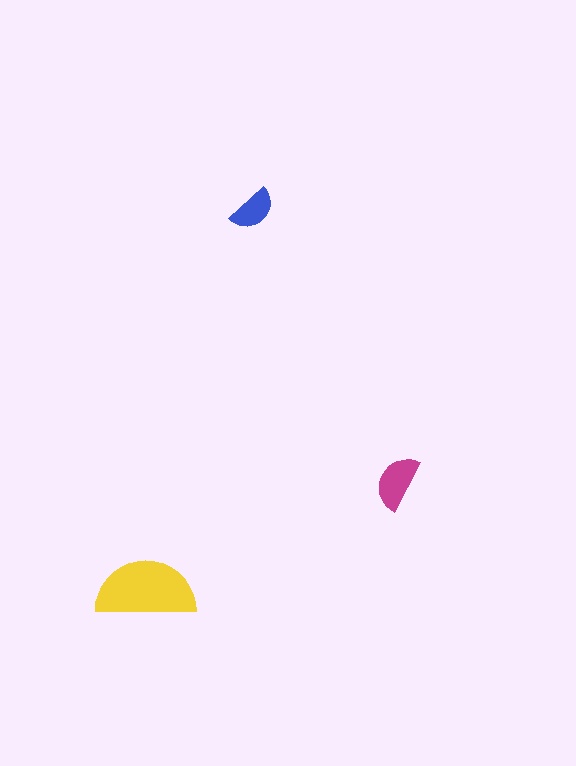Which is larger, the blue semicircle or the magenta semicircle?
The magenta one.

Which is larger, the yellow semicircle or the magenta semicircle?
The yellow one.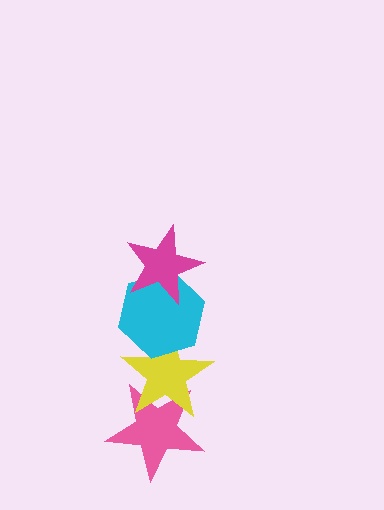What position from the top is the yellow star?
The yellow star is 3rd from the top.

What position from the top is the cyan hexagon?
The cyan hexagon is 2nd from the top.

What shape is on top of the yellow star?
The cyan hexagon is on top of the yellow star.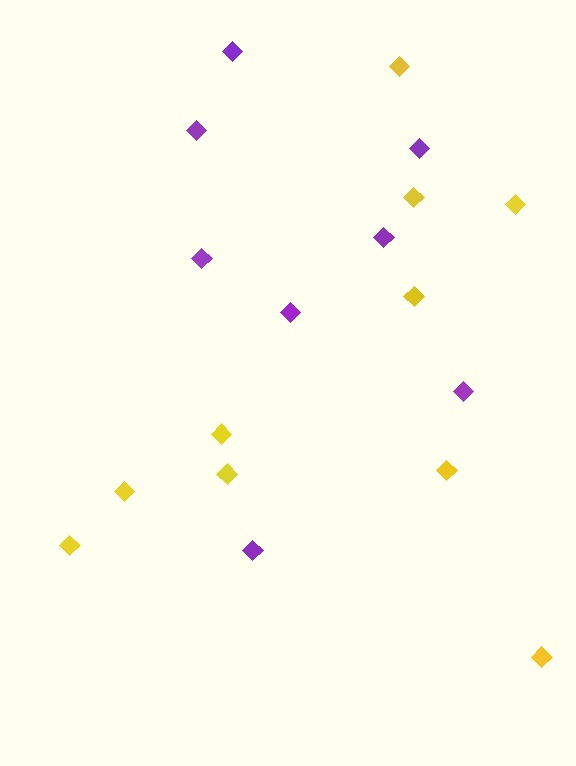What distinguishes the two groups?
There are 2 groups: one group of yellow diamonds (10) and one group of purple diamonds (8).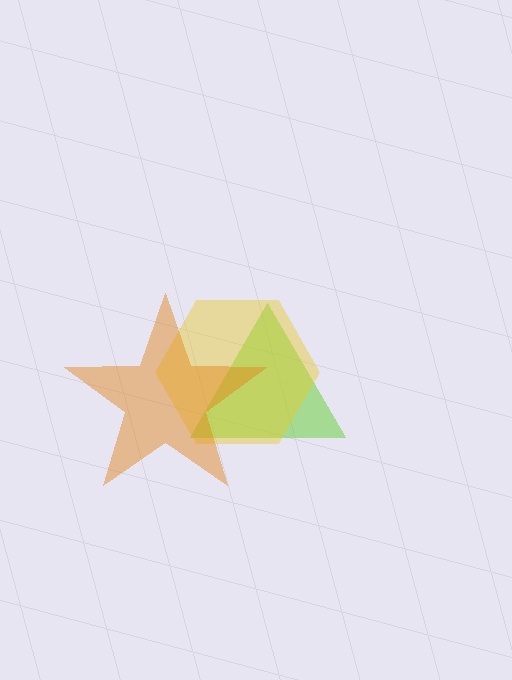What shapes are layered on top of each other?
The layered shapes are: a lime triangle, a yellow hexagon, an orange star.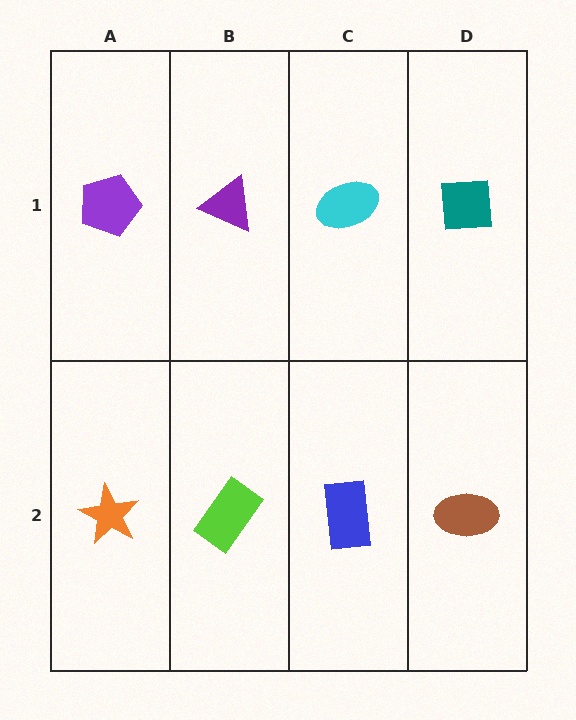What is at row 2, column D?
A brown ellipse.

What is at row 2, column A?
An orange star.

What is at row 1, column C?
A cyan ellipse.